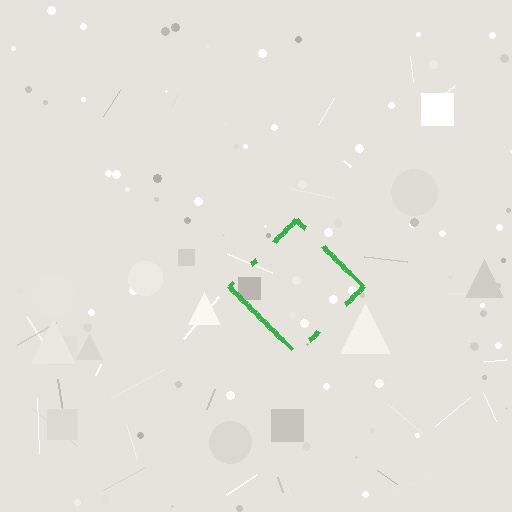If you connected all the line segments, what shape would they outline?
They would outline a diamond.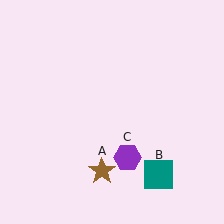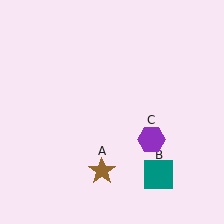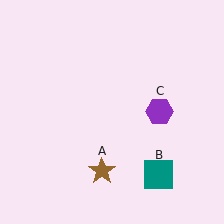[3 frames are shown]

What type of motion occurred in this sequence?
The purple hexagon (object C) rotated counterclockwise around the center of the scene.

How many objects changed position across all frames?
1 object changed position: purple hexagon (object C).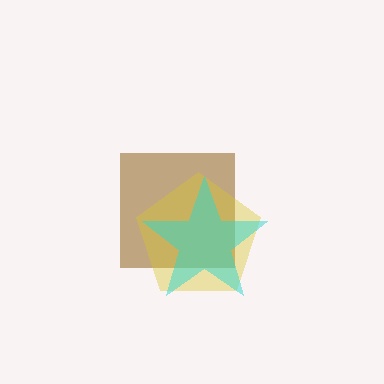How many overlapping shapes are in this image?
There are 3 overlapping shapes in the image.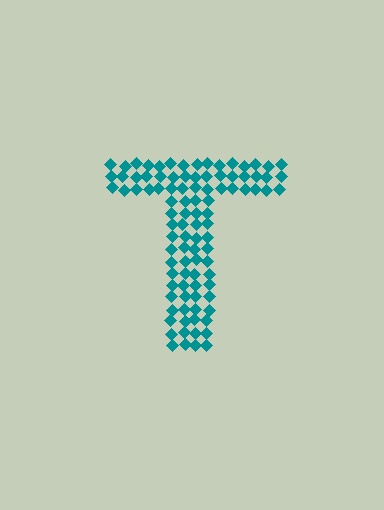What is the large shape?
The large shape is the letter T.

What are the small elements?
The small elements are diamonds.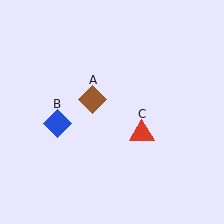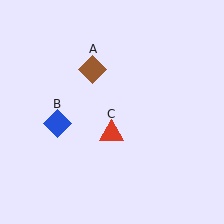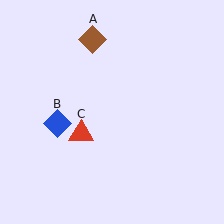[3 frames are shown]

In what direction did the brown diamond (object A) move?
The brown diamond (object A) moved up.